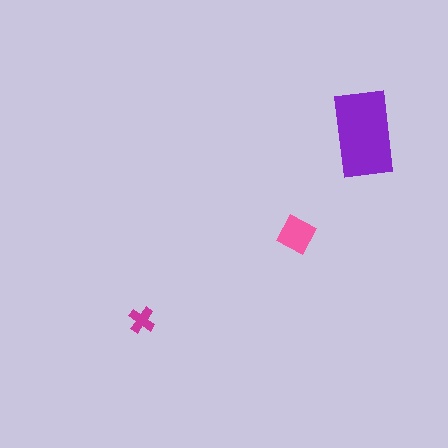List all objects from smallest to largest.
The magenta cross, the pink square, the purple rectangle.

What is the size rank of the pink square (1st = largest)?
2nd.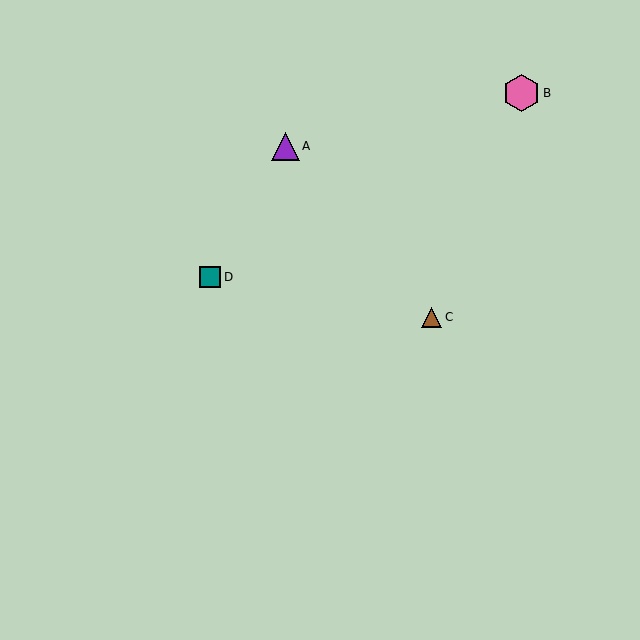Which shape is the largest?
The pink hexagon (labeled B) is the largest.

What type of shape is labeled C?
Shape C is a brown triangle.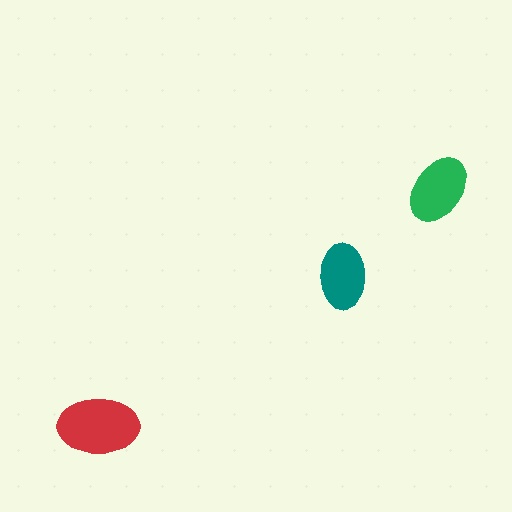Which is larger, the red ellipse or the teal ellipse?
The red one.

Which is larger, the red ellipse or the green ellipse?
The red one.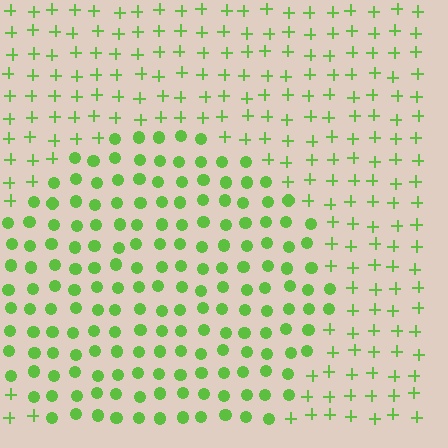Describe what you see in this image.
The image is filled with small lime elements arranged in a uniform grid. A circle-shaped region contains circles, while the surrounding area contains plus signs. The boundary is defined purely by the change in element shape.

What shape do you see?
I see a circle.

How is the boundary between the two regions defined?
The boundary is defined by a change in element shape: circles inside vs. plus signs outside. All elements share the same color and spacing.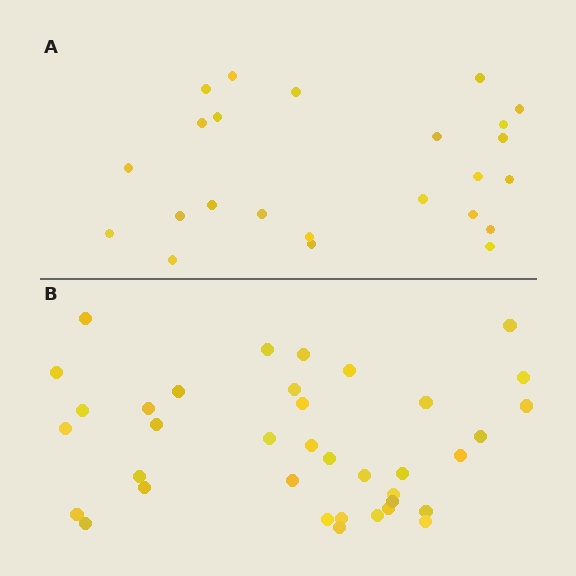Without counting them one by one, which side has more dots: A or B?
Region B (the bottom region) has more dots.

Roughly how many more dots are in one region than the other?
Region B has approximately 15 more dots than region A.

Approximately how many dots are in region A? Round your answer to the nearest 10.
About 20 dots. (The exact count is 24, which rounds to 20.)